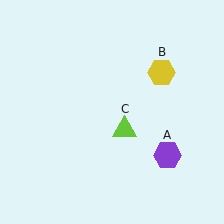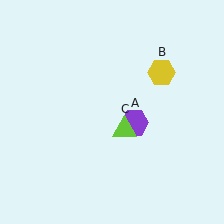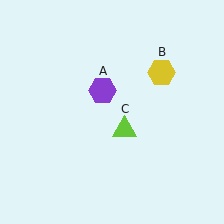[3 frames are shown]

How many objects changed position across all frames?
1 object changed position: purple hexagon (object A).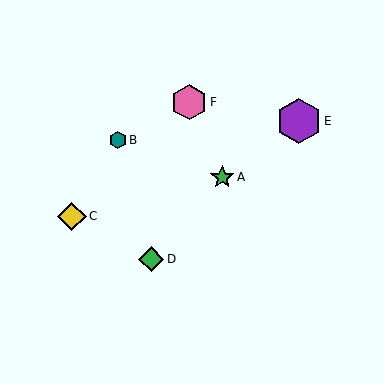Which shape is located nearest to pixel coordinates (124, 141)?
The teal hexagon (labeled B) at (118, 140) is nearest to that location.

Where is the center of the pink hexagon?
The center of the pink hexagon is at (189, 102).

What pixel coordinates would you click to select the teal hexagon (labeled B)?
Click at (118, 140) to select the teal hexagon B.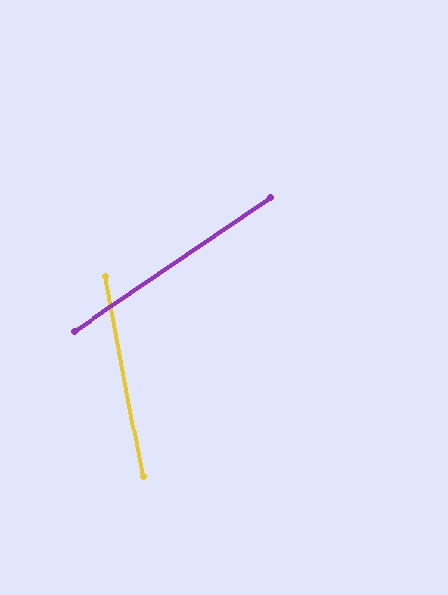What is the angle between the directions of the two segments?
Approximately 67 degrees.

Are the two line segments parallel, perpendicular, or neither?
Neither parallel nor perpendicular — they differ by about 67°.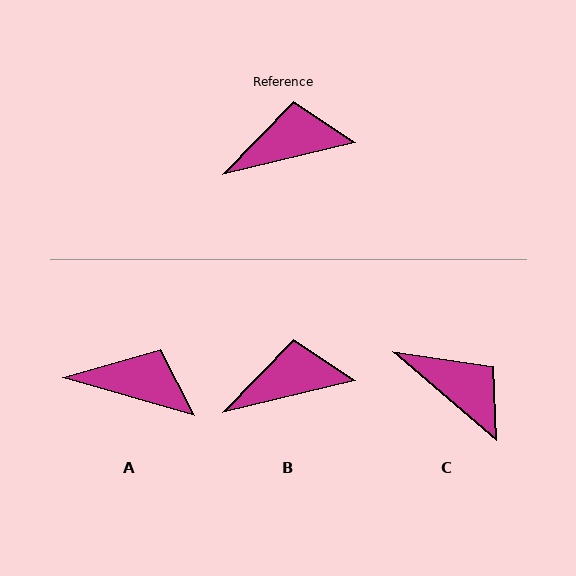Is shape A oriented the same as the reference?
No, it is off by about 30 degrees.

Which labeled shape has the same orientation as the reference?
B.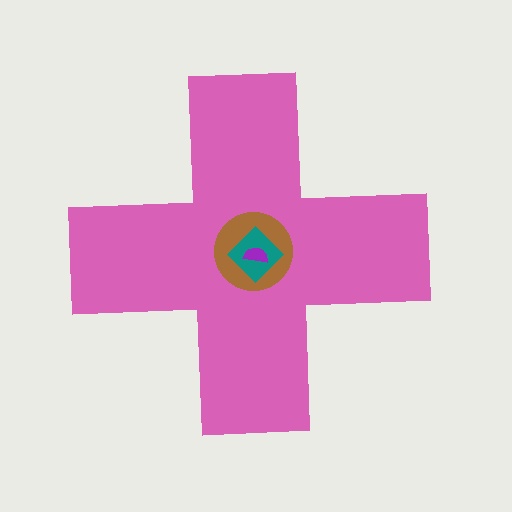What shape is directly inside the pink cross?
The brown circle.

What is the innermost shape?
The purple semicircle.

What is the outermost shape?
The pink cross.